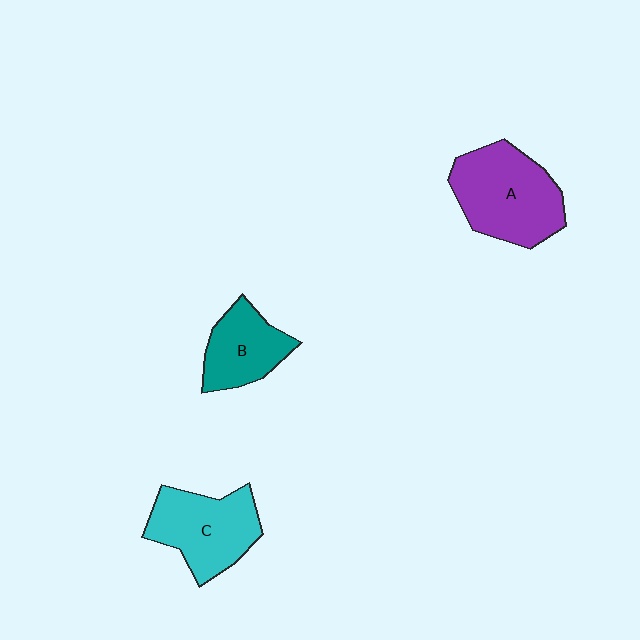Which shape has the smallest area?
Shape B (teal).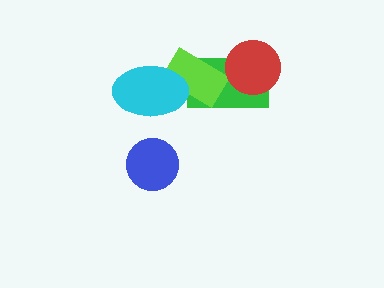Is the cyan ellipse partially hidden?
No, no other shape covers it.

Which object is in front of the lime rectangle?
The cyan ellipse is in front of the lime rectangle.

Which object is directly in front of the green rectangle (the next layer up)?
The lime rectangle is directly in front of the green rectangle.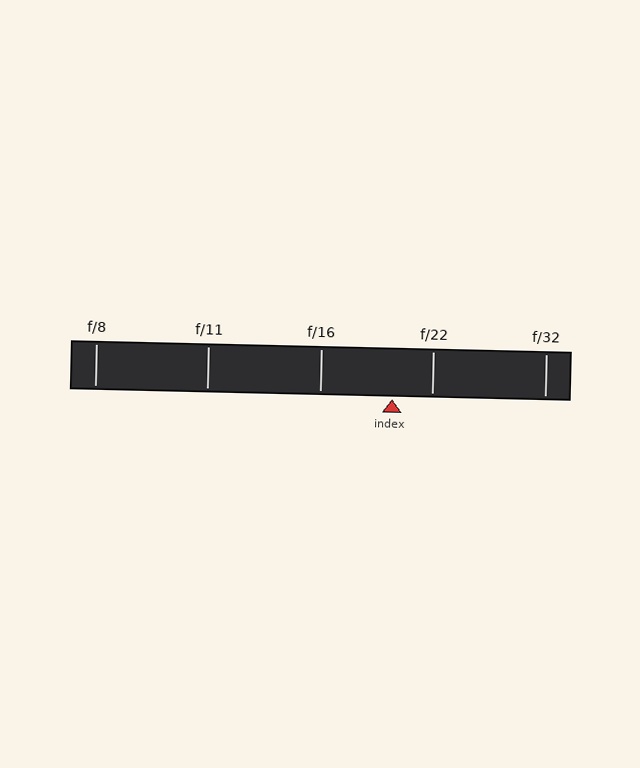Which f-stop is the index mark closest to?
The index mark is closest to f/22.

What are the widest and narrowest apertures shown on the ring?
The widest aperture shown is f/8 and the narrowest is f/32.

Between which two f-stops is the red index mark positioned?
The index mark is between f/16 and f/22.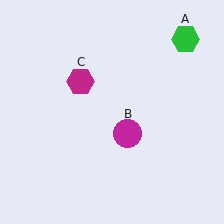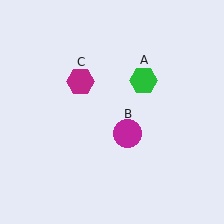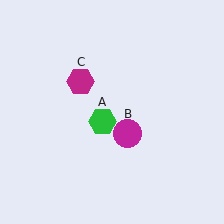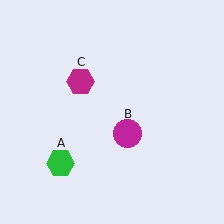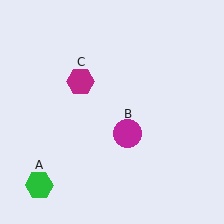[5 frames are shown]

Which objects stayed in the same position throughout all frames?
Magenta circle (object B) and magenta hexagon (object C) remained stationary.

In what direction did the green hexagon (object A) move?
The green hexagon (object A) moved down and to the left.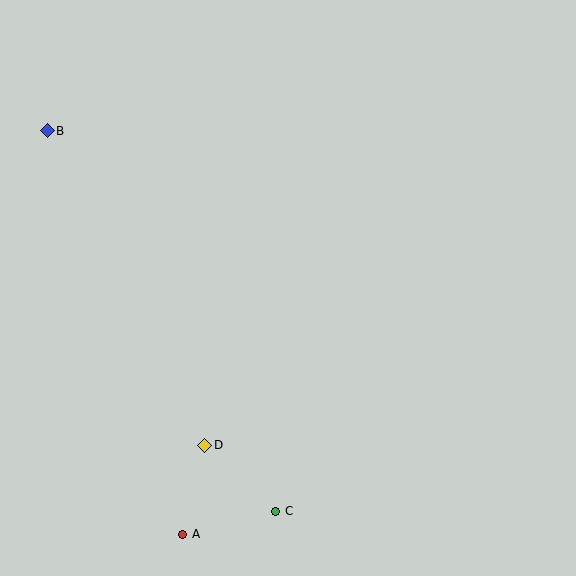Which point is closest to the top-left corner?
Point B is closest to the top-left corner.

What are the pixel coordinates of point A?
Point A is at (183, 534).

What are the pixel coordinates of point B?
Point B is at (47, 131).